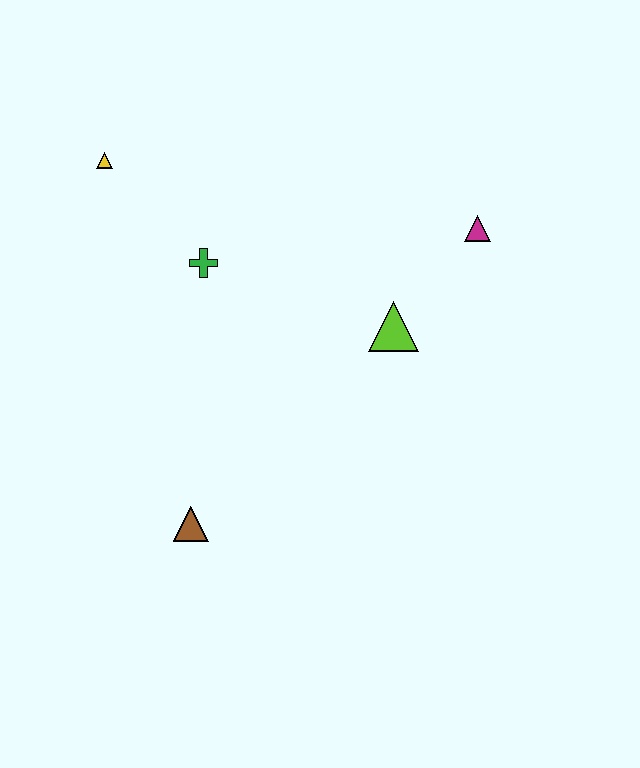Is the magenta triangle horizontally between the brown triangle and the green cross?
No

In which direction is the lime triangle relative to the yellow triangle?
The lime triangle is to the right of the yellow triangle.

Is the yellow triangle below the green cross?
No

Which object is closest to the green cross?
The yellow triangle is closest to the green cross.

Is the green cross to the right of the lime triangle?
No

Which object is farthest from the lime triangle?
The yellow triangle is farthest from the lime triangle.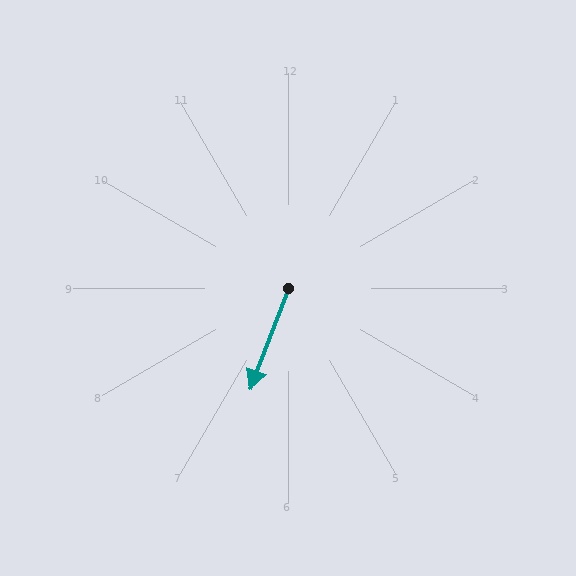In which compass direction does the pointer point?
South.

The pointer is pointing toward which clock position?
Roughly 7 o'clock.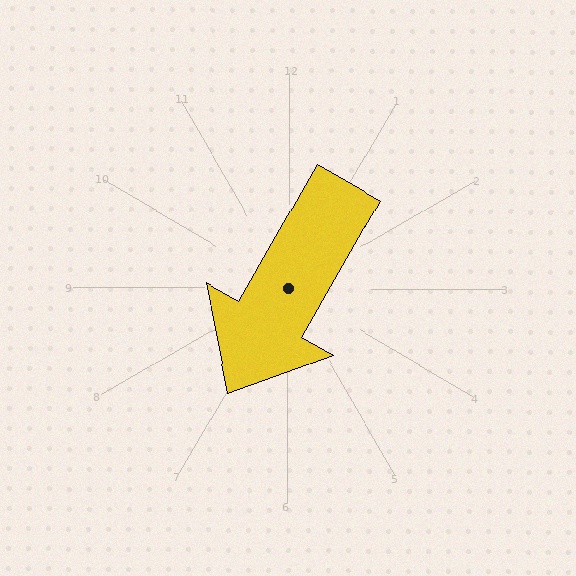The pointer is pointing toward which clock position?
Roughly 7 o'clock.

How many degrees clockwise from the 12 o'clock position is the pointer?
Approximately 210 degrees.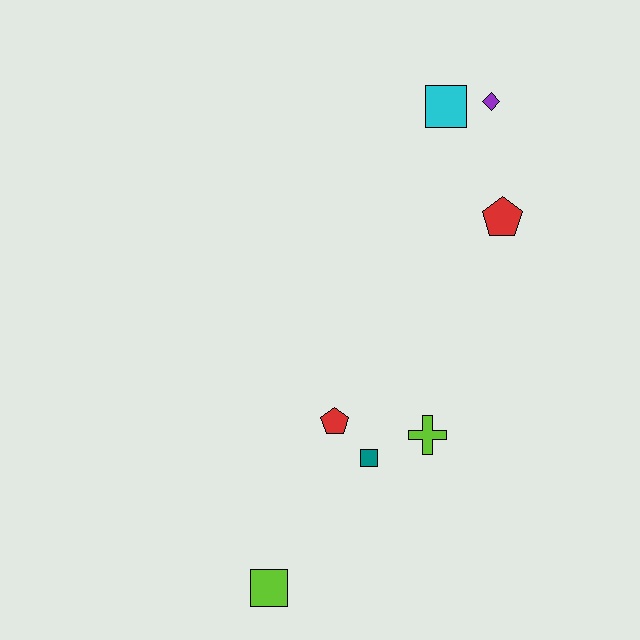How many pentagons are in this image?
There are 2 pentagons.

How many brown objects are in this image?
There are no brown objects.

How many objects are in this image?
There are 7 objects.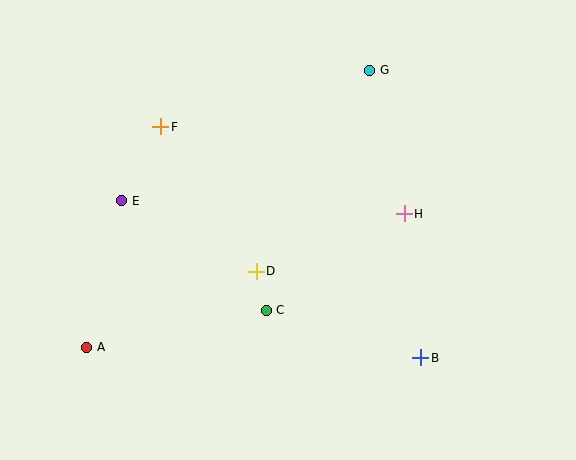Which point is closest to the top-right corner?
Point G is closest to the top-right corner.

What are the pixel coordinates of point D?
Point D is at (256, 271).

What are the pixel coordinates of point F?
Point F is at (161, 127).